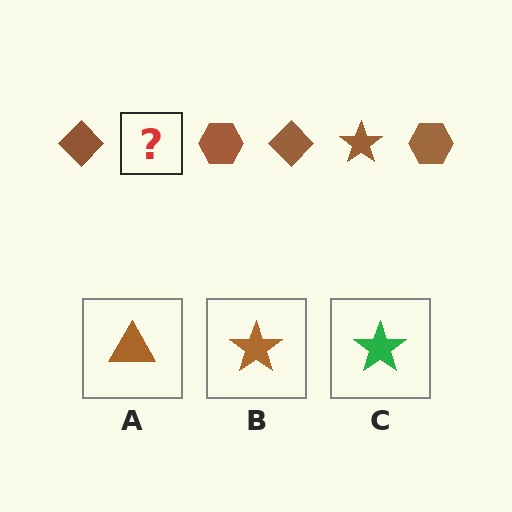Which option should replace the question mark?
Option B.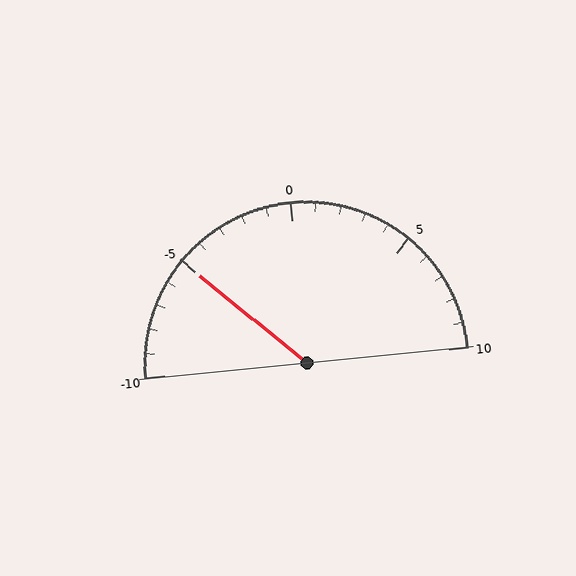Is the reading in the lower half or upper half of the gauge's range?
The reading is in the lower half of the range (-10 to 10).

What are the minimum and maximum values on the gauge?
The gauge ranges from -10 to 10.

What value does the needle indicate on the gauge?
The needle indicates approximately -5.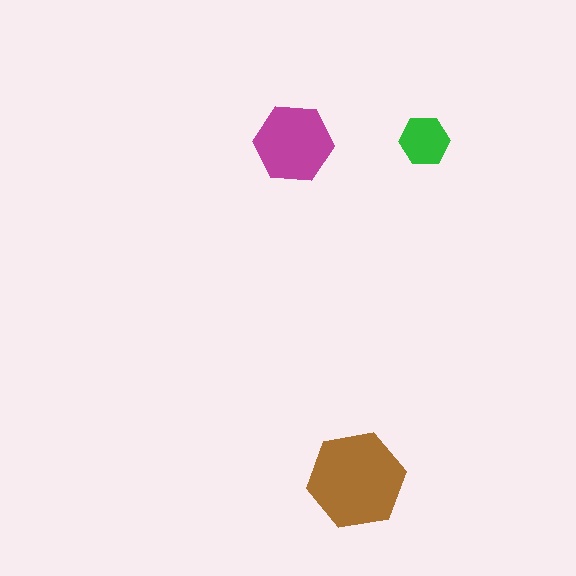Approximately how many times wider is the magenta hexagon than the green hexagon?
About 1.5 times wider.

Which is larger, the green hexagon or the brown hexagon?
The brown one.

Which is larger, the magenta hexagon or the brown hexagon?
The brown one.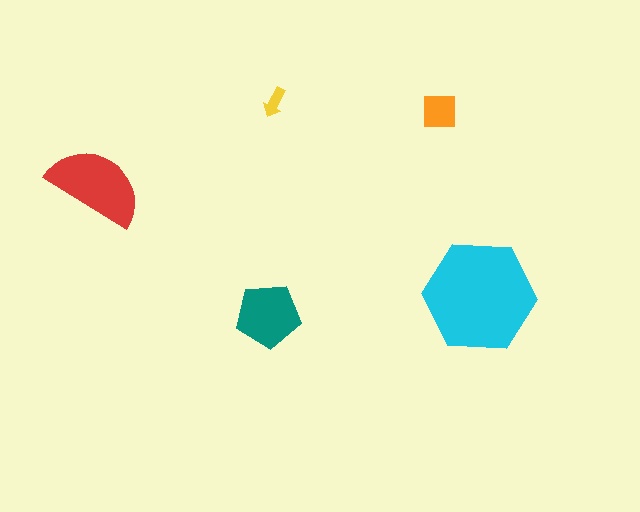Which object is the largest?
The cyan hexagon.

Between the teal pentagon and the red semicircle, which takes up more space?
The red semicircle.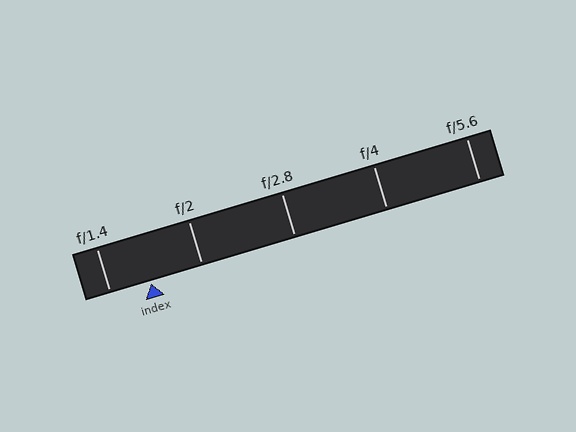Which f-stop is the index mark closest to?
The index mark is closest to f/1.4.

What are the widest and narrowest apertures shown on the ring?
The widest aperture shown is f/1.4 and the narrowest is f/5.6.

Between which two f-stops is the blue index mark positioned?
The index mark is between f/1.4 and f/2.